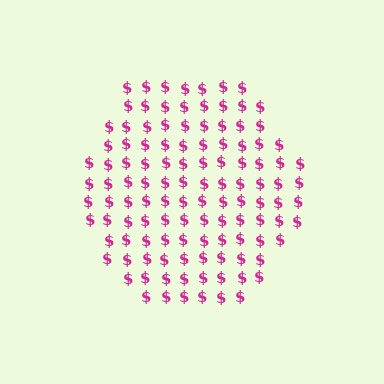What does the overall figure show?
The overall figure shows a hexagon.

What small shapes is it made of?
It is made of small dollar signs.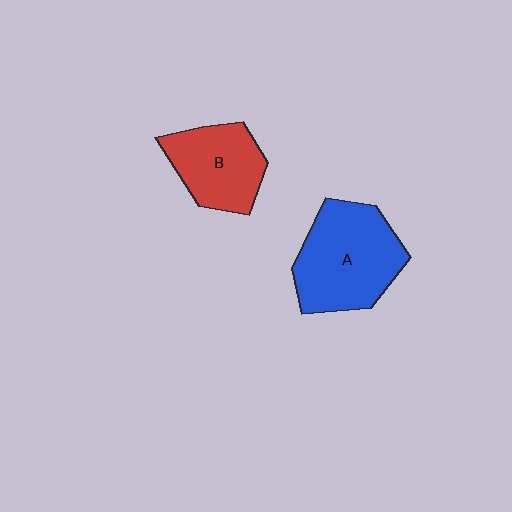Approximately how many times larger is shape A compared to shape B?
Approximately 1.4 times.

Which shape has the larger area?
Shape A (blue).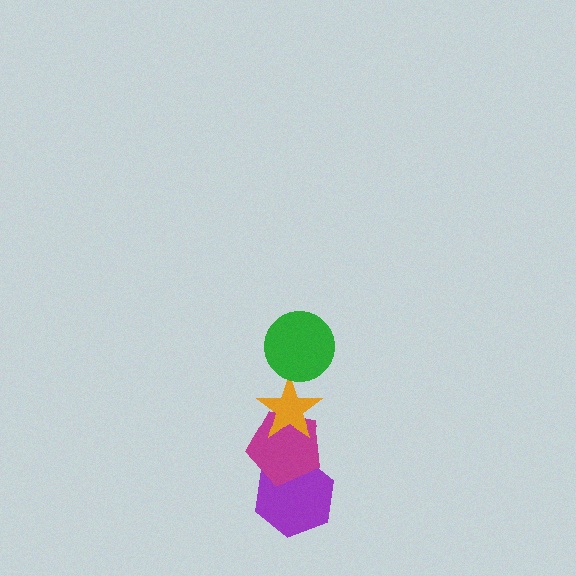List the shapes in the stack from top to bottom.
From top to bottom: the green circle, the orange star, the magenta pentagon, the purple hexagon.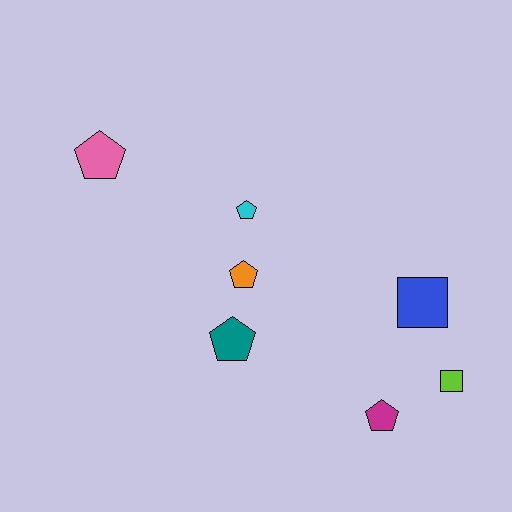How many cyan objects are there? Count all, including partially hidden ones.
There is 1 cyan object.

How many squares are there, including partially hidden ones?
There are 2 squares.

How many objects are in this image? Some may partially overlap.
There are 7 objects.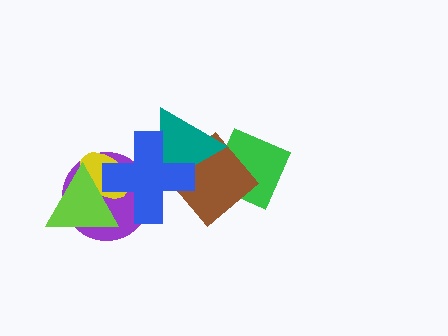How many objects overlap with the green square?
1 object overlaps with the green square.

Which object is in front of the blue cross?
The lime triangle is in front of the blue cross.